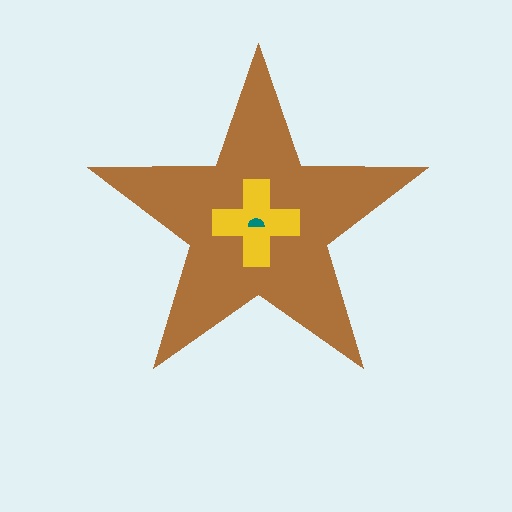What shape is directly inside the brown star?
The yellow cross.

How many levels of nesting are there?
3.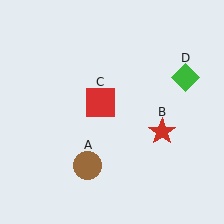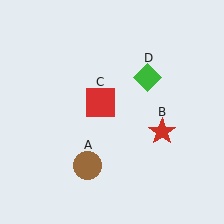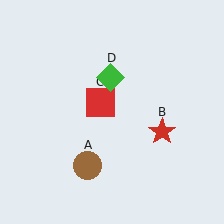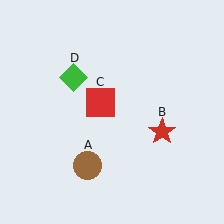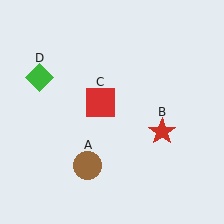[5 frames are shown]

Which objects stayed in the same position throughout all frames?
Brown circle (object A) and red star (object B) and red square (object C) remained stationary.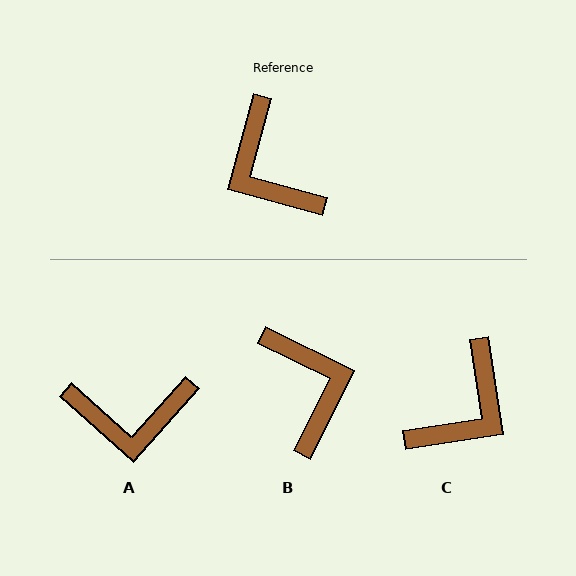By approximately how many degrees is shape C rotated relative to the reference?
Approximately 114 degrees counter-clockwise.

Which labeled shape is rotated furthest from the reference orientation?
B, about 169 degrees away.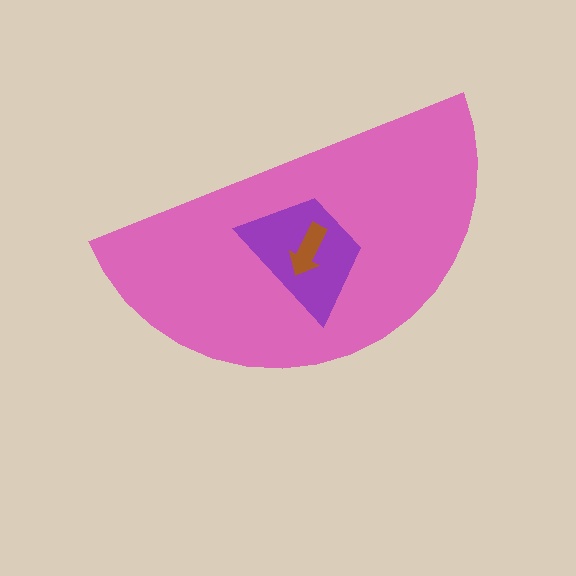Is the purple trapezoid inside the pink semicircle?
Yes.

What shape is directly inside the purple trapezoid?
The brown arrow.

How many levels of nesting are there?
3.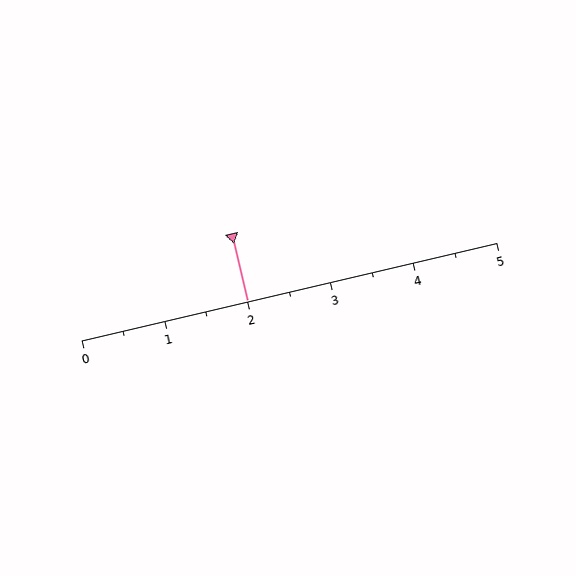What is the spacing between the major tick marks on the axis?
The major ticks are spaced 1 apart.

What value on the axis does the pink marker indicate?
The marker indicates approximately 2.